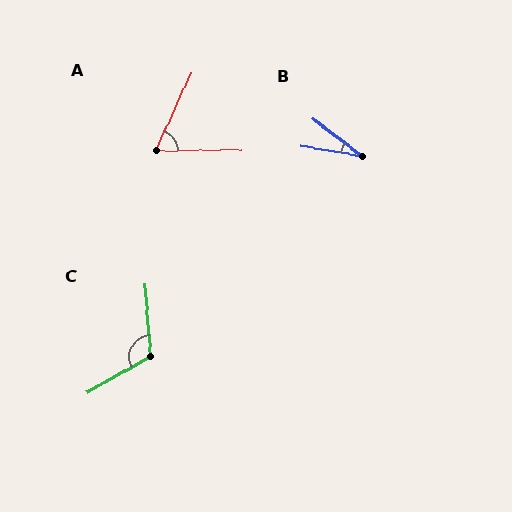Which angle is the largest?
C, at approximately 115 degrees.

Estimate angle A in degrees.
Approximately 65 degrees.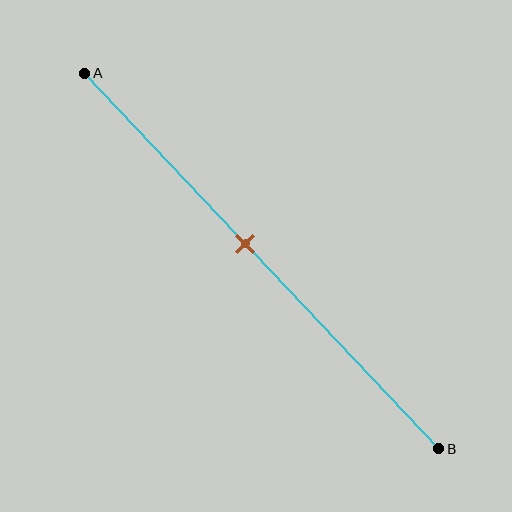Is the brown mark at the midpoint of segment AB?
No, the mark is at about 45% from A, not at the 50% midpoint.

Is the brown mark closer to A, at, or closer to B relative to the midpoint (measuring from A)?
The brown mark is closer to point A than the midpoint of segment AB.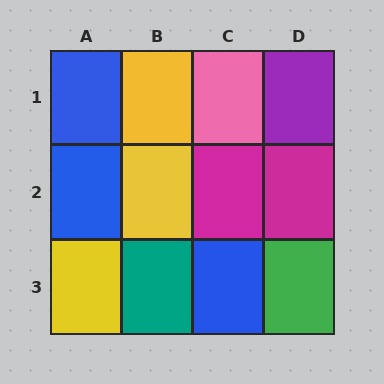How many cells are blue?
3 cells are blue.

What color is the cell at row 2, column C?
Magenta.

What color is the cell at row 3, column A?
Yellow.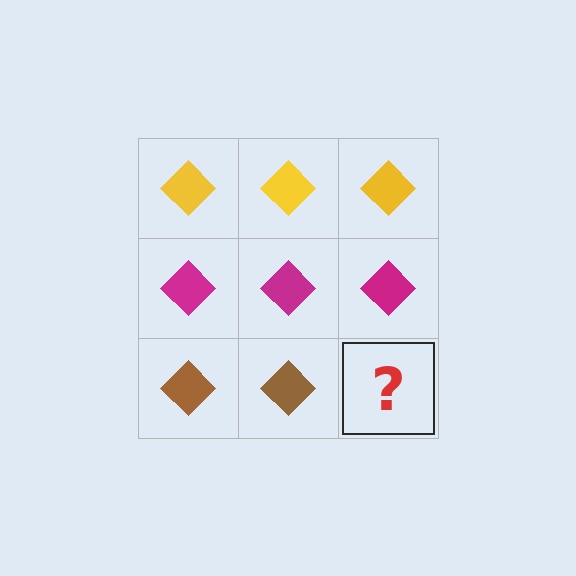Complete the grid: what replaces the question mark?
The question mark should be replaced with a brown diamond.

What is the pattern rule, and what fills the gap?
The rule is that each row has a consistent color. The gap should be filled with a brown diamond.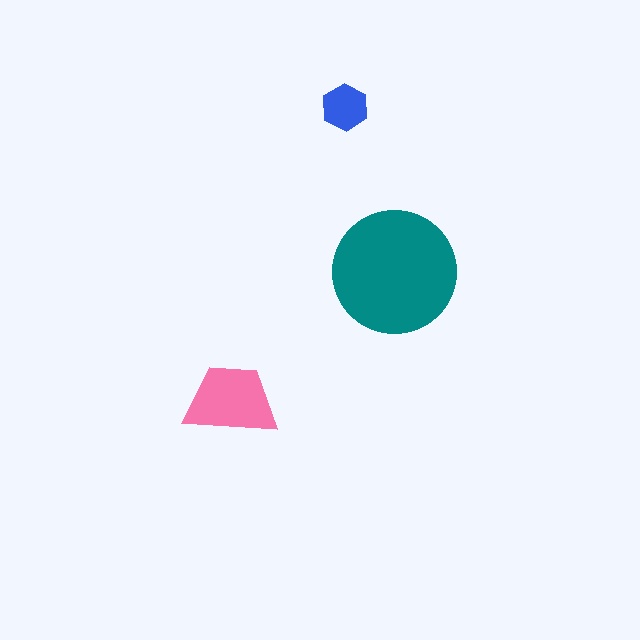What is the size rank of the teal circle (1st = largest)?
1st.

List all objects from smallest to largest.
The blue hexagon, the pink trapezoid, the teal circle.